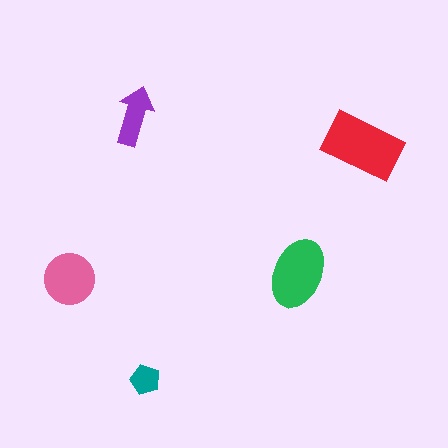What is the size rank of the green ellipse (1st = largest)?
2nd.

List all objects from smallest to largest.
The teal pentagon, the purple arrow, the pink circle, the green ellipse, the red rectangle.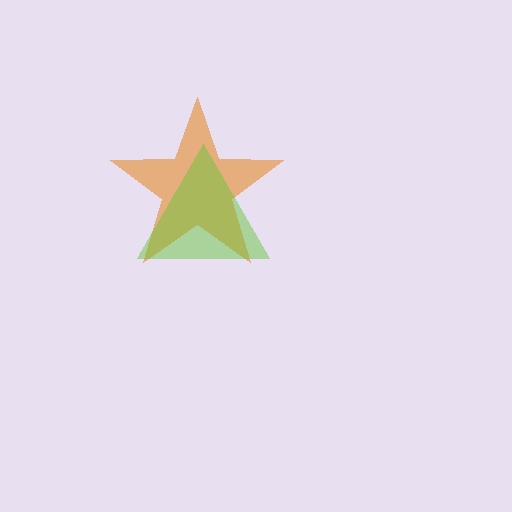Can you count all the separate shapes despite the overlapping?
Yes, there are 2 separate shapes.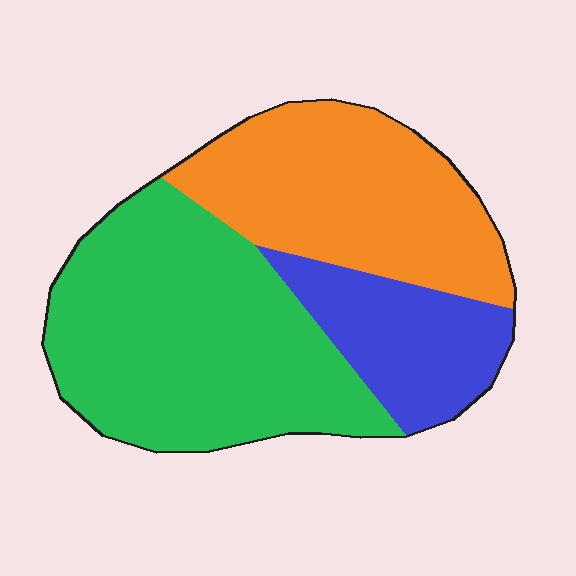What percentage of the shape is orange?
Orange takes up about one third (1/3) of the shape.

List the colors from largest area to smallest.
From largest to smallest: green, orange, blue.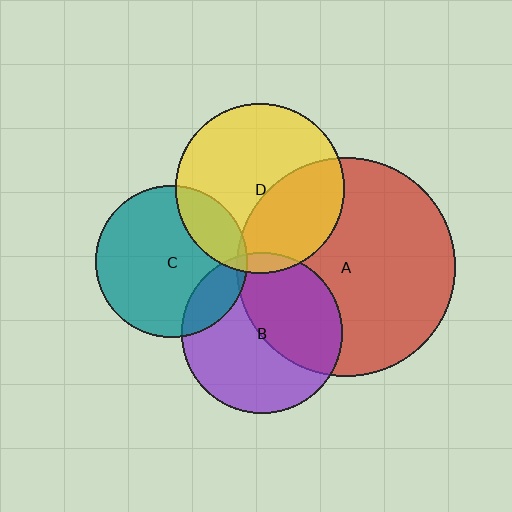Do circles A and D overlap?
Yes.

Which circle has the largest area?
Circle A (red).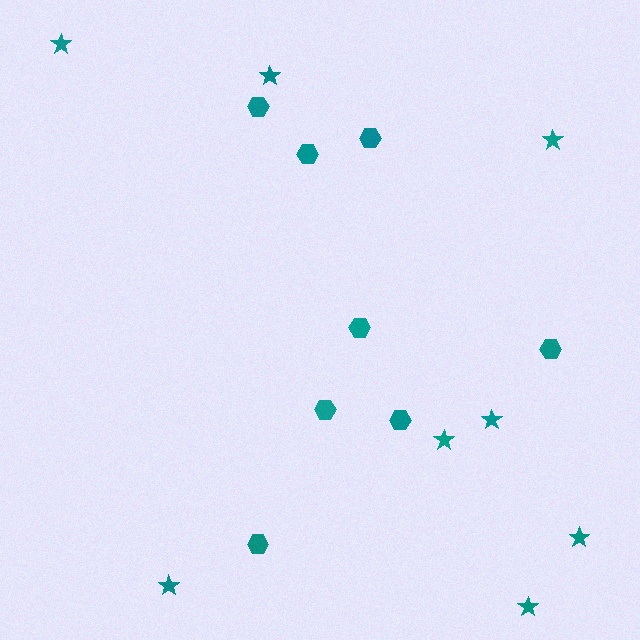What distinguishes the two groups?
There are 2 groups: one group of hexagons (8) and one group of stars (8).